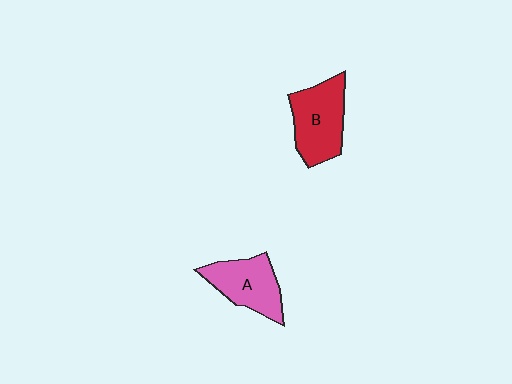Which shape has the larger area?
Shape B (red).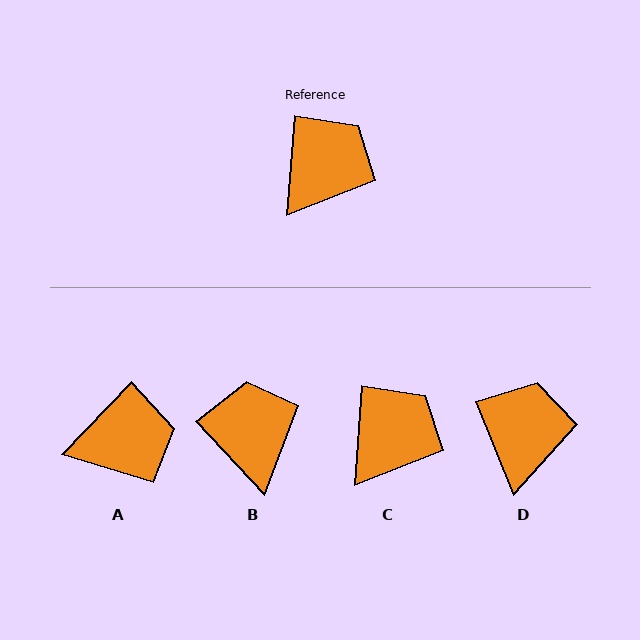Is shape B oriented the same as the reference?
No, it is off by about 47 degrees.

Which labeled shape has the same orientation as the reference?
C.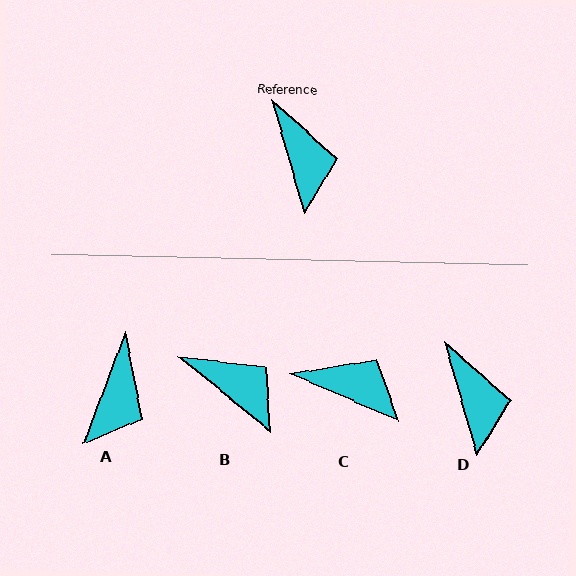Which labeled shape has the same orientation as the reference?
D.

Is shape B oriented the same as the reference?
No, it is off by about 35 degrees.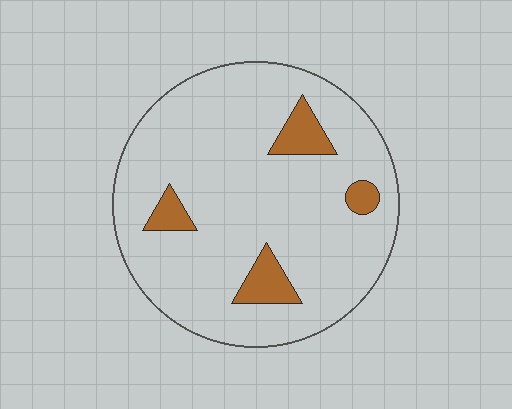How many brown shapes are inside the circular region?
4.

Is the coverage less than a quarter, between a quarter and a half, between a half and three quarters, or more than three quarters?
Less than a quarter.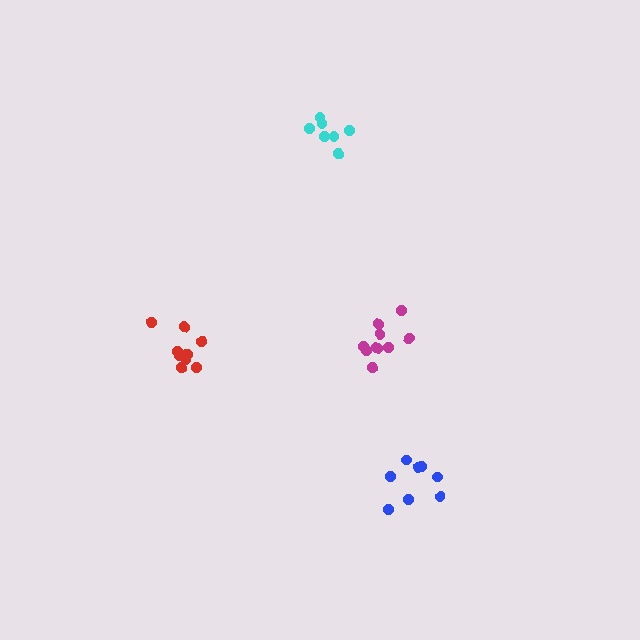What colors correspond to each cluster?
The clusters are colored: cyan, blue, magenta, red.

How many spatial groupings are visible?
There are 4 spatial groupings.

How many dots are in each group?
Group 1: 7 dots, Group 2: 8 dots, Group 3: 10 dots, Group 4: 9 dots (34 total).